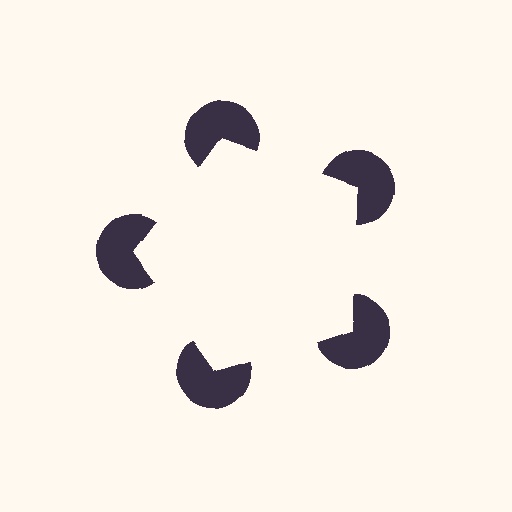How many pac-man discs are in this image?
There are 5 — one at each vertex of the illusory pentagon.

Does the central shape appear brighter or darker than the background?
It typically appears slightly brighter than the background, even though no actual brightness change is drawn.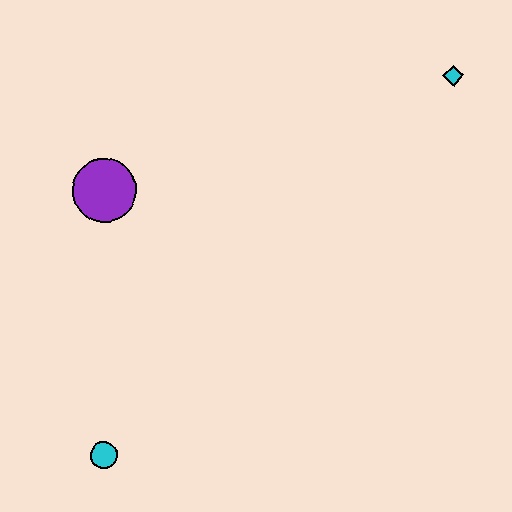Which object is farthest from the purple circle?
The cyan diamond is farthest from the purple circle.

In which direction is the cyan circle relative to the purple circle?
The cyan circle is below the purple circle.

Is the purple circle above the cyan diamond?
No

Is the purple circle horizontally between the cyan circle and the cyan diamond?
Yes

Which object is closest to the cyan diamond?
The purple circle is closest to the cyan diamond.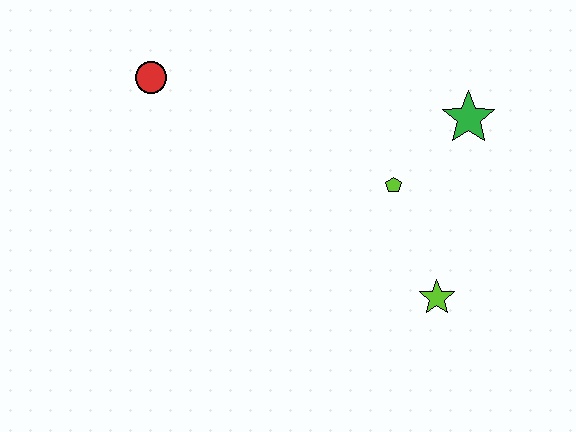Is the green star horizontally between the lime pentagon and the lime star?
No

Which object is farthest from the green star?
The red circle is farthest from the green star.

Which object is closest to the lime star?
The lime pentagon is closest to the lime star.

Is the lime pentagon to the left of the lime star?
Yes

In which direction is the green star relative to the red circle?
The green star is to the right of the red circle.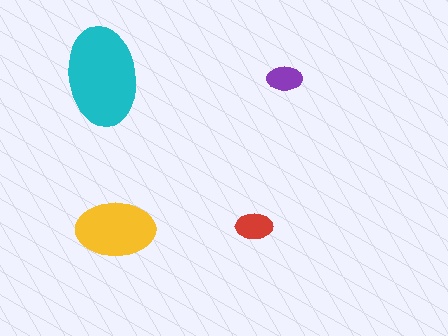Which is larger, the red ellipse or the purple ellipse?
The red one.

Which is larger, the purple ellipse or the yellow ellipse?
The yellow one.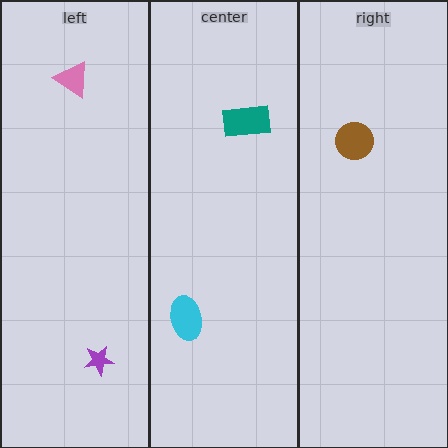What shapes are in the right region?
The brown circle.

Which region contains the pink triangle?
The left region.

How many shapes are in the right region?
1.